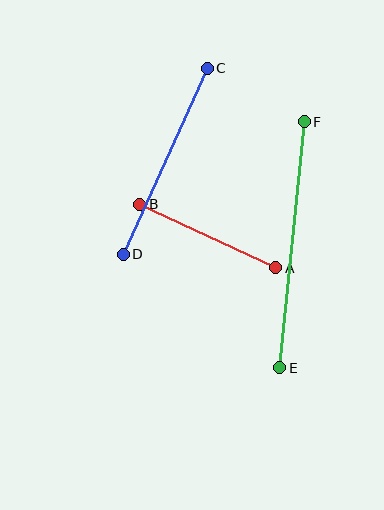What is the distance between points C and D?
The distance is approximately 204 pixels.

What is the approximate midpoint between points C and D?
The midpoint is at approximately (165, 161) pixels.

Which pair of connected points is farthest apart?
Points E and F are farthest apart.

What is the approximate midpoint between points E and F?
The midpoint is at approximately (292, 245) pixels.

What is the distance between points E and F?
The distance is approximately 247 pixels.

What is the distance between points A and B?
The distance is approximately 150 pixels.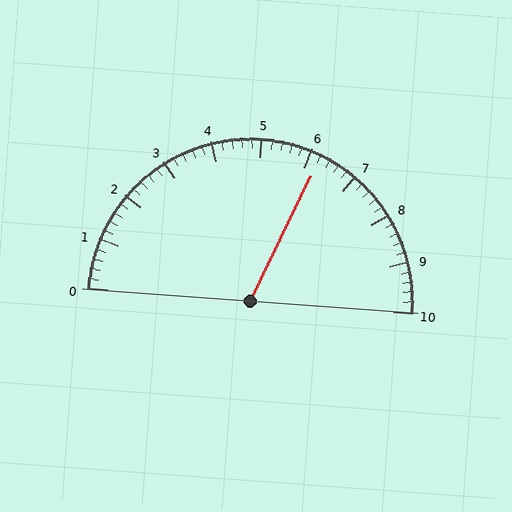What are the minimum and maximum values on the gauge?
The gauge ranges from 0 to 10.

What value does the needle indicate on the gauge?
The needle indicates approximately 6.2.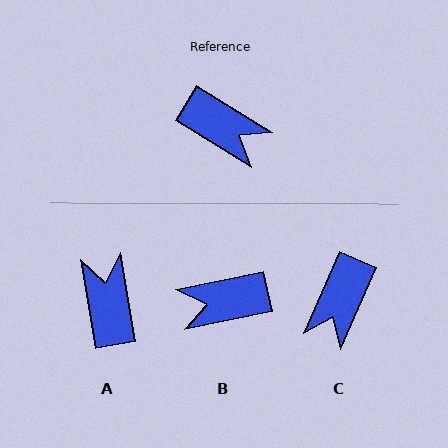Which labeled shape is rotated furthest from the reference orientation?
B, about 137 degrees away.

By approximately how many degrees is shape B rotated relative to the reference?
Approximately 137 degrees clockwise.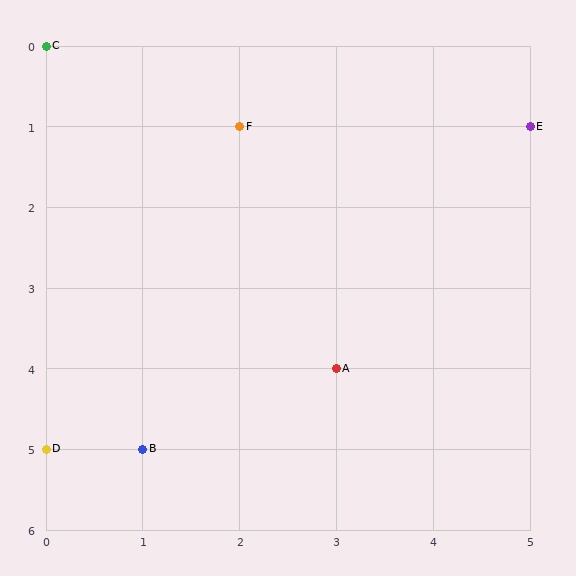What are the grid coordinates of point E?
Point E is at grid coordinates (5, 1).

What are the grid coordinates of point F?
Point F is at grid coordinates (2, 1).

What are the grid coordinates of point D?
Point D is at grid coordinates (0, 5).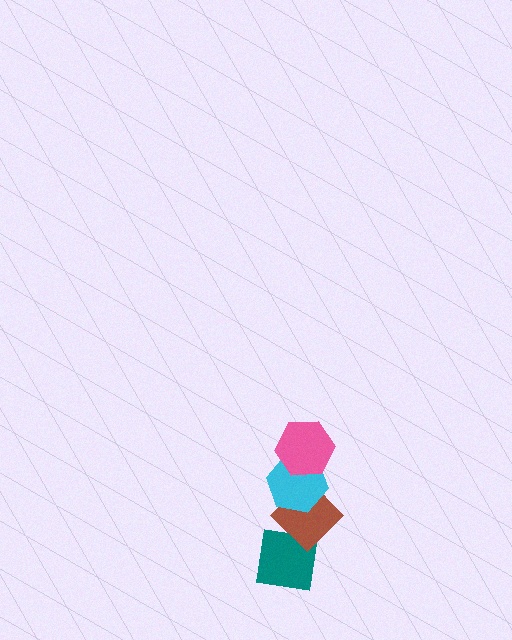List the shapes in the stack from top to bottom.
From top to bottom: the pink hexagon, the cyan hexagon, the brown diamond, the teal square.